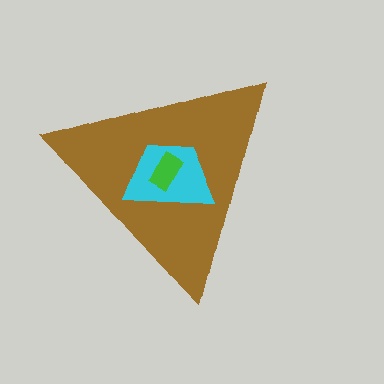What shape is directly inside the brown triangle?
The cyan trapezoid.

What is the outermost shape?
The brown triangle.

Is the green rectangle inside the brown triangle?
Yes.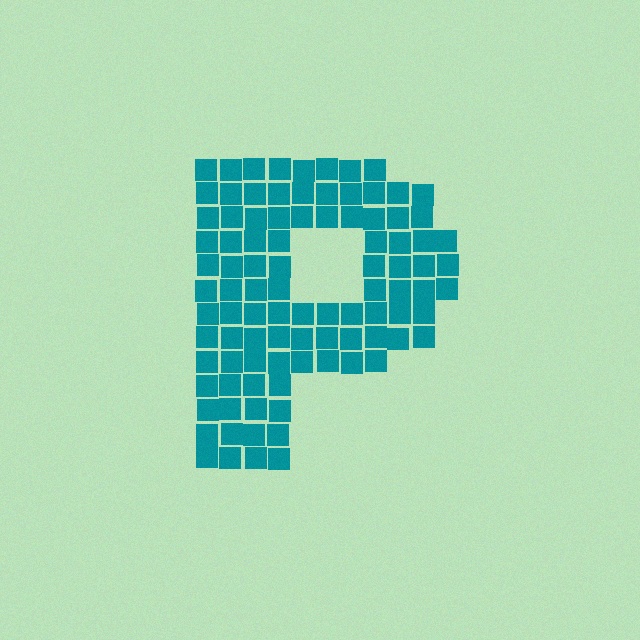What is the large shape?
The large shape is the letter P.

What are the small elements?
The small elements are squares.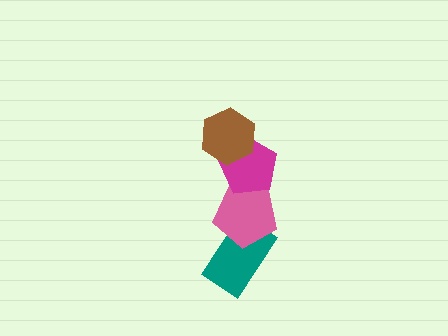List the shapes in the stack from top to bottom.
From top to bottom: the brown hexagon, the magenta pentagon, the pink pentagon, the teal rectangle.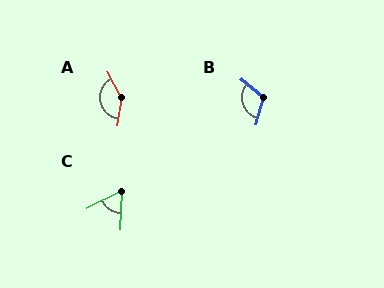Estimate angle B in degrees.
Approximately 114 degrees.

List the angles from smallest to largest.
C (61°), B (114°), A (141°).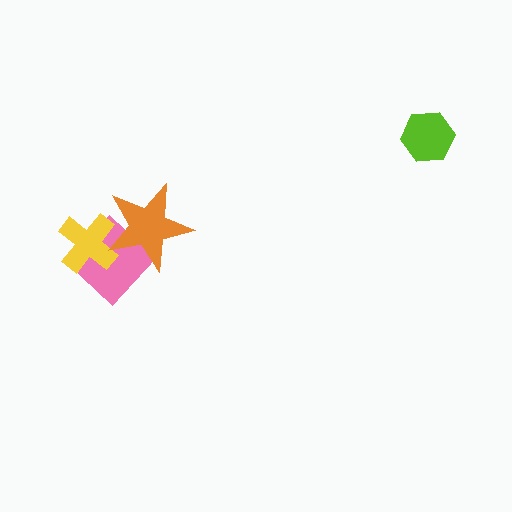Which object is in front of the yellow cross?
The orange star is in front of the yellow cross.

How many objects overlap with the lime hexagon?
0 objects overlap with the lime hexagon.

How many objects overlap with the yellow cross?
2 objects overlap with the yellow cross.